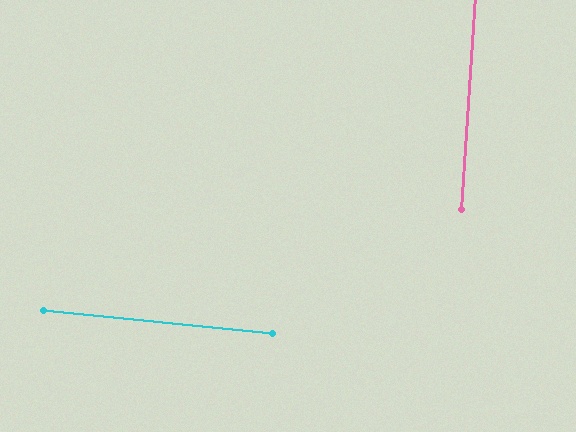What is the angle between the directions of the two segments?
Approximately 88 degrees.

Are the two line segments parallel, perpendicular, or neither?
Perpendicular — they meet at approximately 88°.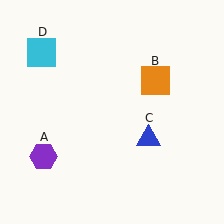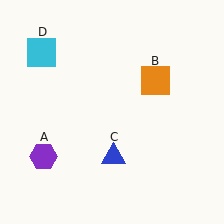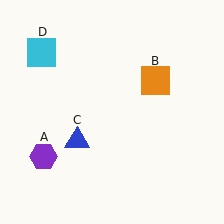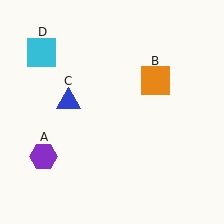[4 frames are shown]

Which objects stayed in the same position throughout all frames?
Purple hexagon (object A) and orange square (object B) and cyan square (object D) remained stationary.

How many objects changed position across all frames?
1 object changed position: blue triangle (object C).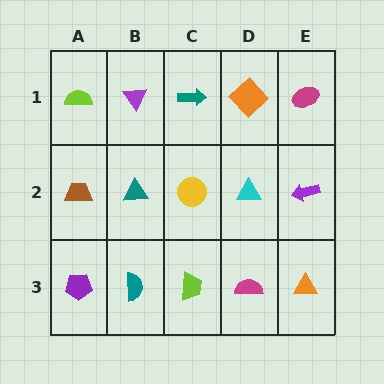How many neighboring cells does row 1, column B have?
3.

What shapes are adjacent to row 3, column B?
A teal triangle (row 2, column B), a purple pentagon (row 3, column A), a lime trapezoid (row 3, column C).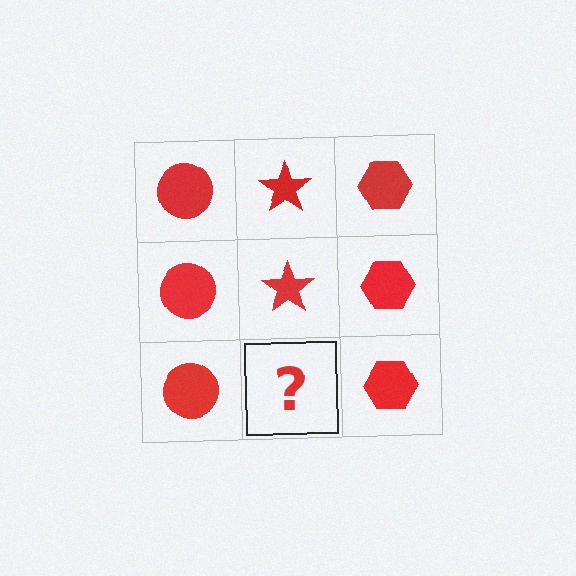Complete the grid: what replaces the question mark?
The question mark should be replaced with a red star.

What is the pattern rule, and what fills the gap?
The rule is that each column has a consistent shape. The gap should be filled with a red star.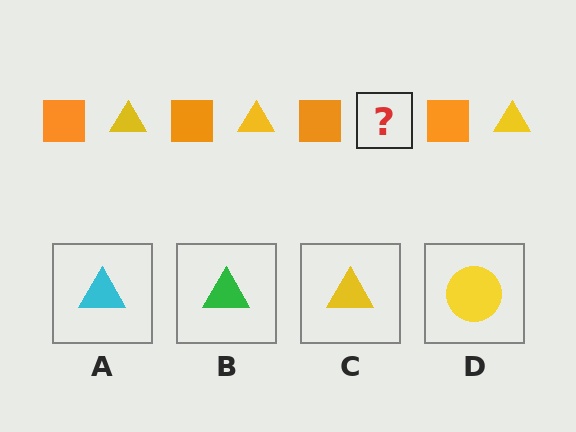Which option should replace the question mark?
Option C.